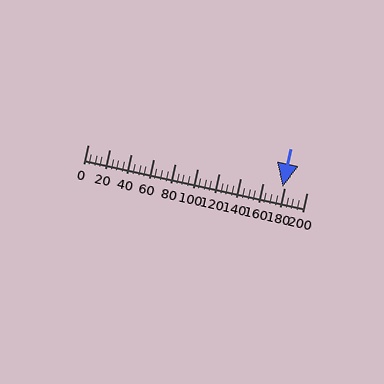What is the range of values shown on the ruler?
The ruler shows values from 0 to 200.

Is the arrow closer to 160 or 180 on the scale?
The arrow is closer to 180.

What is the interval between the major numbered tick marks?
The major tick marks are spaced 20 units apart.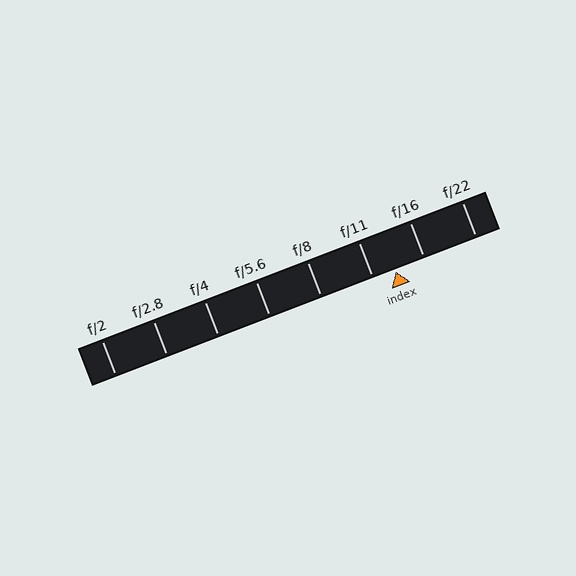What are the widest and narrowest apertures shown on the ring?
The widest aperture shown is f/2 and the narrowest is f/22.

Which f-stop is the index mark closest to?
The index mark is closest to f/11.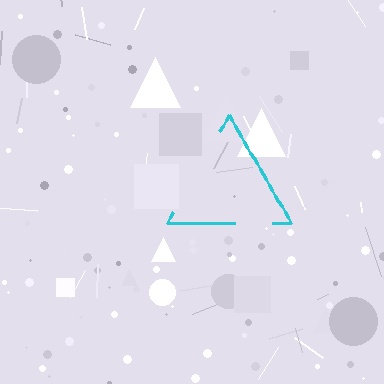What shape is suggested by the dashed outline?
The dashed outline suggests a triangle.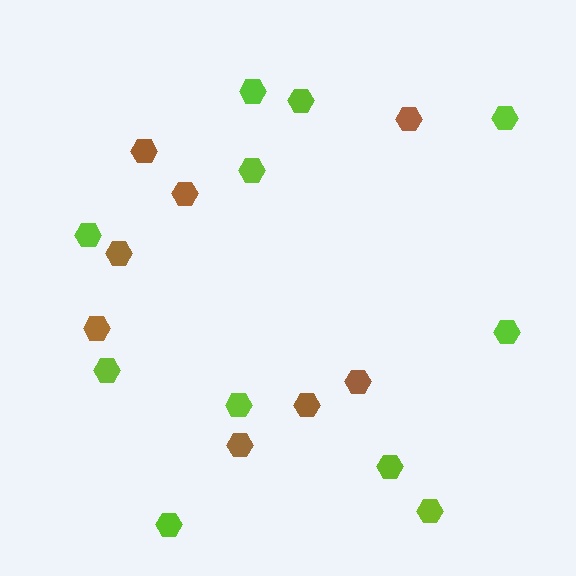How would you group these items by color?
There are 2 groups: one group of brown hexagons (8) and one group of lime hexagons (11).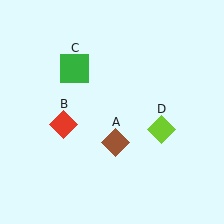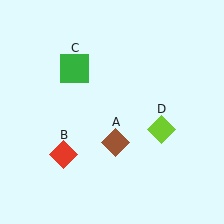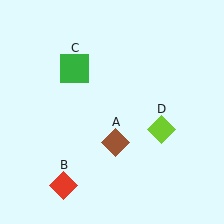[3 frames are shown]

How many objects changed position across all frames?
1 object changed position: red diamond (object B).